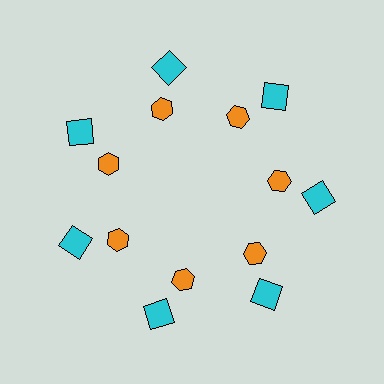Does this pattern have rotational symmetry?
Yes, this pattern has 7-fold rotational symmetry. It looks the same after rotating 51 degrees around the center.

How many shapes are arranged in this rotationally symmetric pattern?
There are 14 shapes, arranged in 7 groups of 2.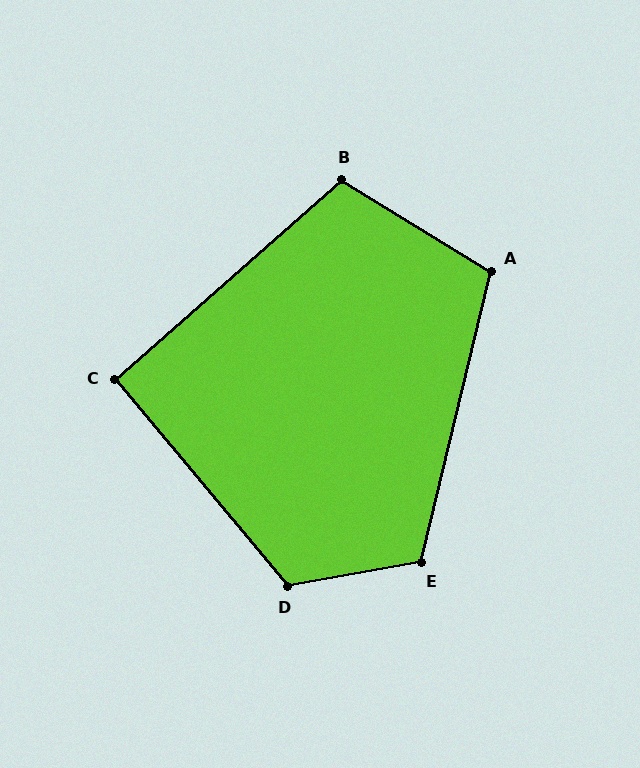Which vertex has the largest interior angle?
D, at approximately 120 degrees.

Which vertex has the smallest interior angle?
C, at approximately 92 degrees.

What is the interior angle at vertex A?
Approximately 108 degrees (obtuse).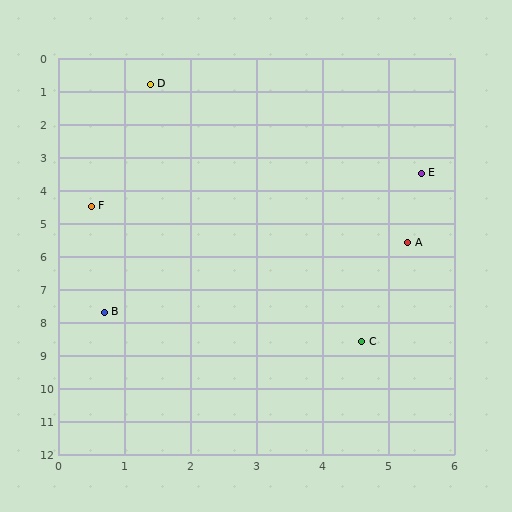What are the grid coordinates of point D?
Point D is at approximately (1.4, 0.8).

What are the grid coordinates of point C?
Point C is at approximately (4.6, 8.6).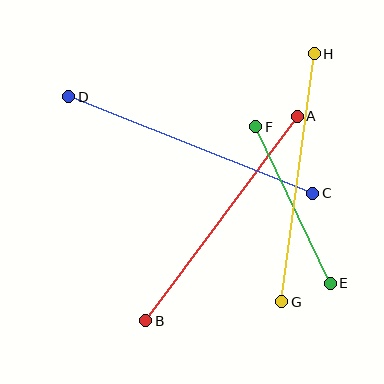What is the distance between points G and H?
The distance is approximately 250 pixels.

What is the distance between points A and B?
The distance is approximately 254 pixels.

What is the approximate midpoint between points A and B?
The midpoint is at approximately (222, 218) pixels.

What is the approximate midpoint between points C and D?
The midpoint is at approximately (191, 145) pixels.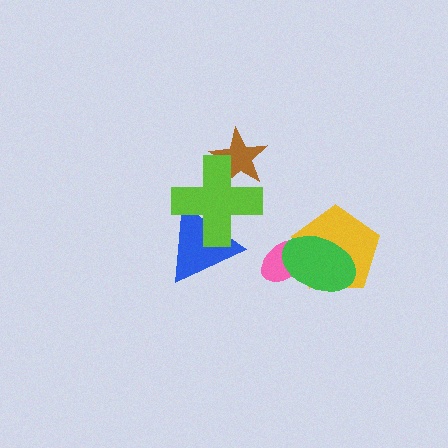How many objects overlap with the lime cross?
2 objects overlap with the lime cross.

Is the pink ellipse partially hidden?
Yes, it is partially covered by another shape.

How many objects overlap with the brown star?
1 object overlaps with the brown star.